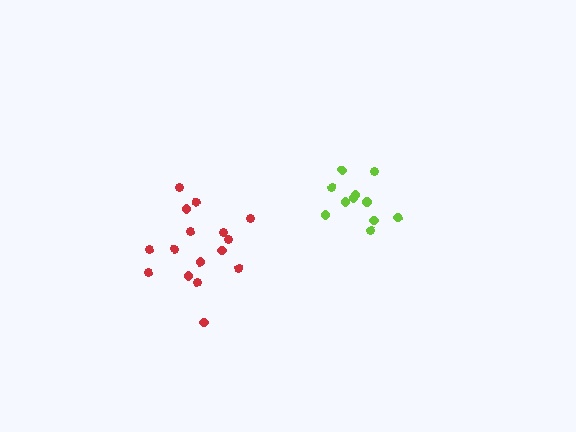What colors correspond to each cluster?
The clusters are colored: red, lime.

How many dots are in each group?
Group 1: 16 dots, Group 2: 11 dots (27 total).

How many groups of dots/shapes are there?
There are 2 groups.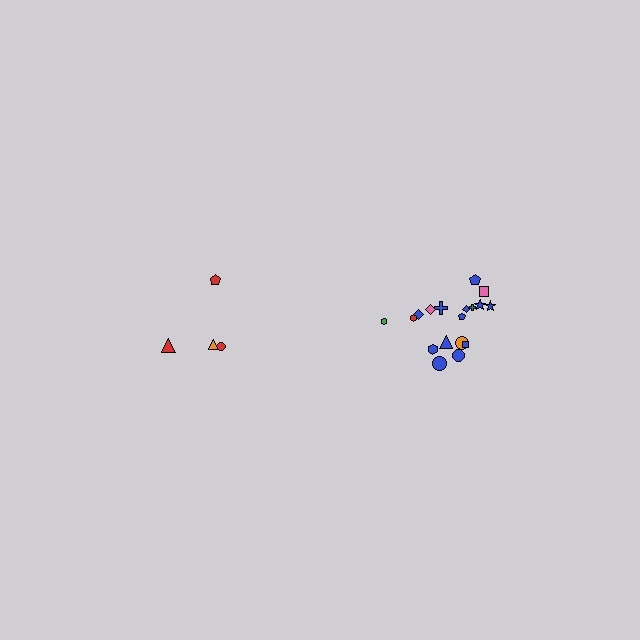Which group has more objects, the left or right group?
The right group.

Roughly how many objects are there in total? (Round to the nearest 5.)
Roughly 20 objects in total.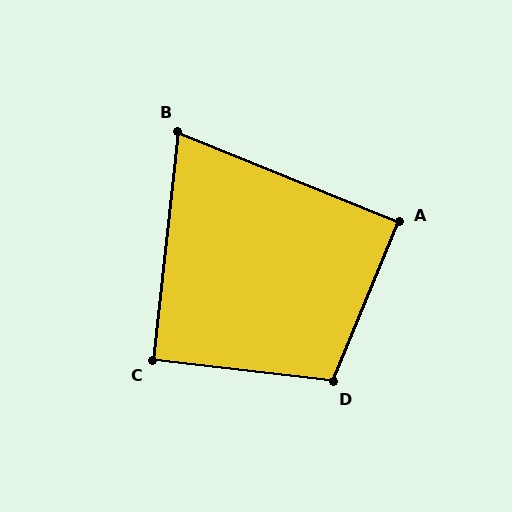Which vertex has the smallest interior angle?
B, at approximately 74 degrees.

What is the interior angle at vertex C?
Approximately 90 degrees (approximately right).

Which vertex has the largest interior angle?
D, at approximately 106 degrees.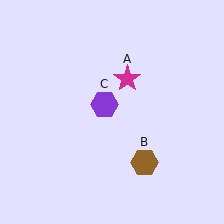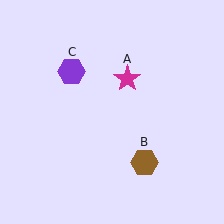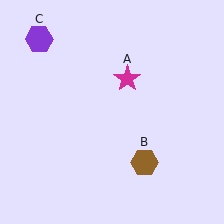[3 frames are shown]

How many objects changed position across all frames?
1 object changed position: purple hexagon (object C).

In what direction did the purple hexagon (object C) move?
The purple hexagon (object C) moved up and to the left.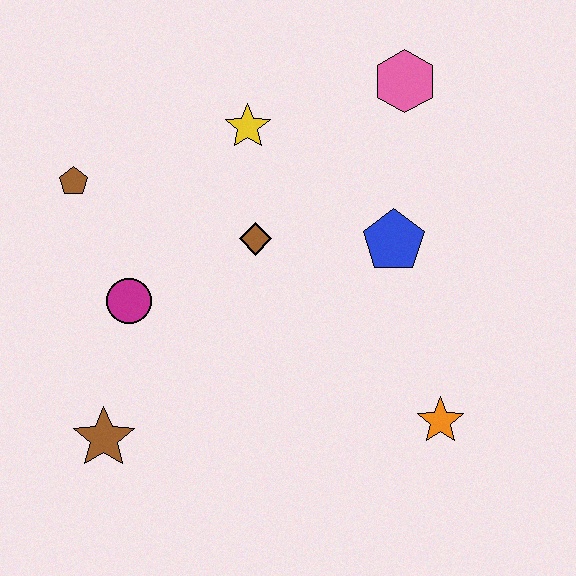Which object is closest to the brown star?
The magenta circle is closest to the brown star.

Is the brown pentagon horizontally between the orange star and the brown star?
No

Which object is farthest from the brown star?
The pink hexagon is farthest from the brown star.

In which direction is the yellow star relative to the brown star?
The yellow star is above the brown star.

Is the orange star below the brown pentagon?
Yes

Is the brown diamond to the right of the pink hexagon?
No